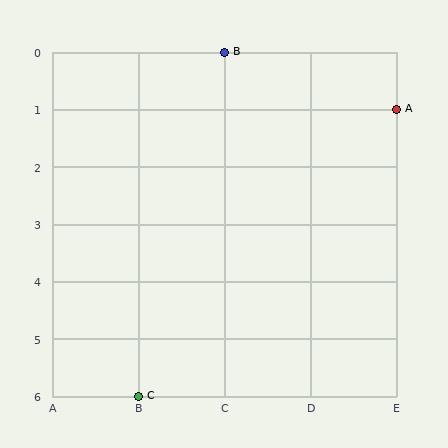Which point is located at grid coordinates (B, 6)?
Point C is at (B, 6).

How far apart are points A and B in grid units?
Points A and B are 2 columns and 1 row apart (about 2.2 grid units diagonally).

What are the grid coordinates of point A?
Point A is at grid coordinates (E, 1).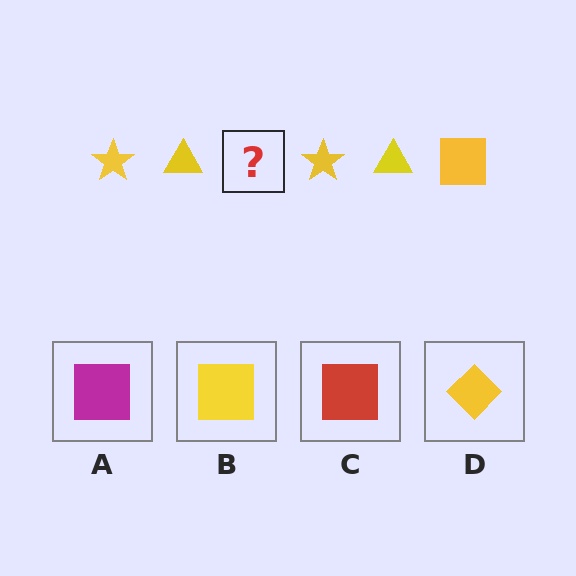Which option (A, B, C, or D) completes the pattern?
B.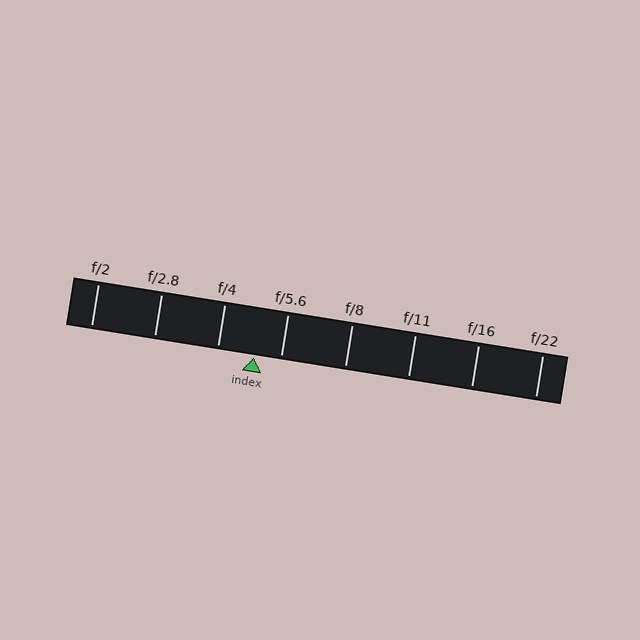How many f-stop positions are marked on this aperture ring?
There are 8 f-stop positions marked.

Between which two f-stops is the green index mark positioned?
The index mark is between f/4 and f/5.6.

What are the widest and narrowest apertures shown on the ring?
The widest aperture shown is f/2 and the narrowest is f/22.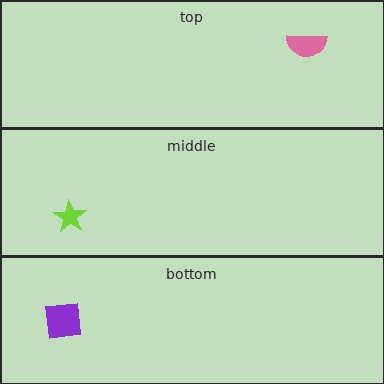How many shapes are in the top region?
1.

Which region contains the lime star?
The middle region.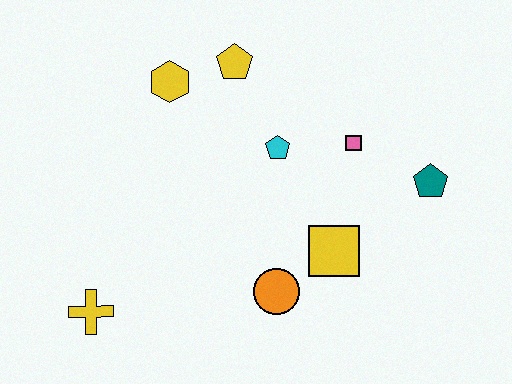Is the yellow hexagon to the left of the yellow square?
Yes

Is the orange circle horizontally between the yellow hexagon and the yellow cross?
No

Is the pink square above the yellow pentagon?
No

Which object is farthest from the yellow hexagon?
The teal pentagon is farthest from the yellow hexagon.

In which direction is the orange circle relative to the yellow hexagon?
The orange circle is below the yellow hexagon.